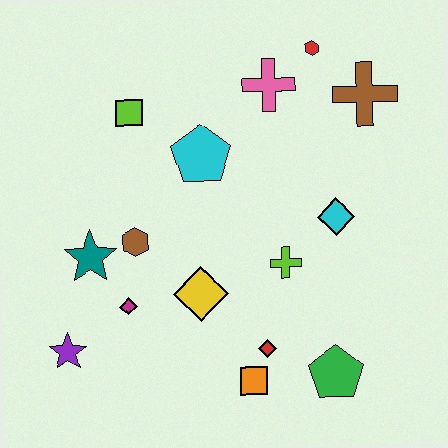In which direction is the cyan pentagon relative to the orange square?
The cyan pentagon is above the orange square.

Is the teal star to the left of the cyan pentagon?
Yes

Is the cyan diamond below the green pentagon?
No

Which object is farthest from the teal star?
The brown cross is farthest from the teal star.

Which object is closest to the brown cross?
The red hexagon is closest to the brown cross.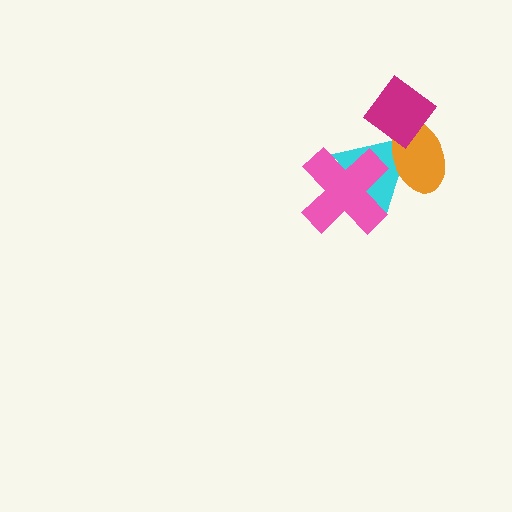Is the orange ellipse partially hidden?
Yes, it is partially covered by another shape.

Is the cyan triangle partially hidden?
Yes, it is partially covered by another shape.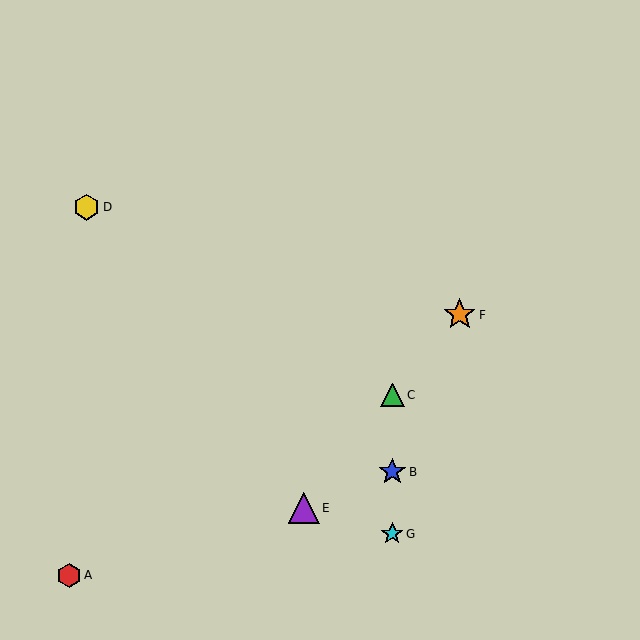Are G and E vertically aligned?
No, G is at x≈392 and E is at x≈304.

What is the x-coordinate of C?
Object C is at x≈392.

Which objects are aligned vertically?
Objects B, C, G are aligned vertically.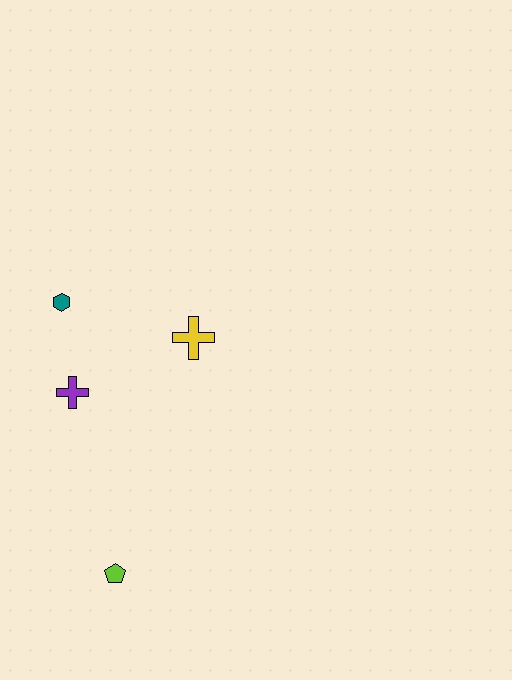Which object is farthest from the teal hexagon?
The lime pentagon is farthest from the teal hexagon.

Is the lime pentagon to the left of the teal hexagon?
No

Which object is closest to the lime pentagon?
The purple cross is closest to the lime pentagon.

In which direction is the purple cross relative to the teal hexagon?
The purple cross is below the teal hexagon.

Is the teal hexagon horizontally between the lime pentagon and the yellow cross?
No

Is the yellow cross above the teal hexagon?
No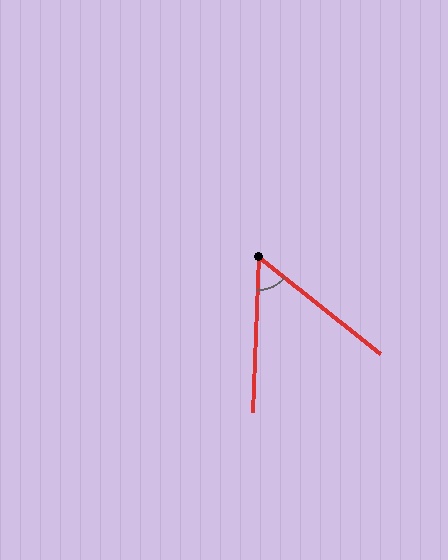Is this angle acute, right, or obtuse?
It is acute.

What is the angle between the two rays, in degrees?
Approximately 54 degrees.